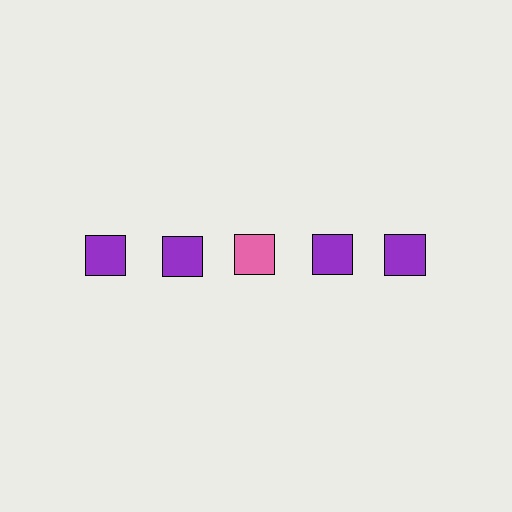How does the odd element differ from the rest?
It has a different color: pink instead of purple.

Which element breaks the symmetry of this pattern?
The pink square in the top row, center column breaks the symmetry. All other shapes are purple squares.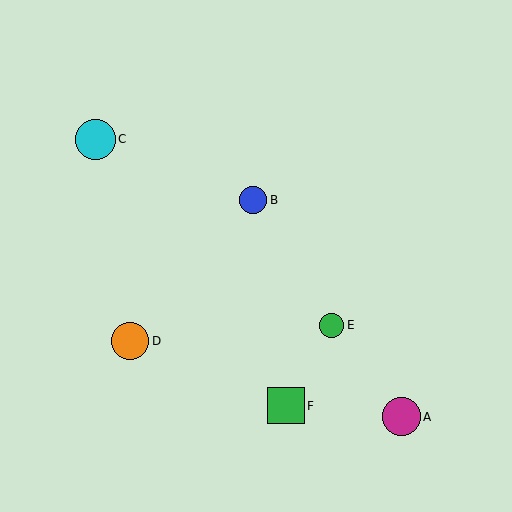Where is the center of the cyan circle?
The center of the cyan circle is at (95, 139).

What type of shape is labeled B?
Shape B is a blue circle.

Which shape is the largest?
The cyan circle (labeled C) is the largest.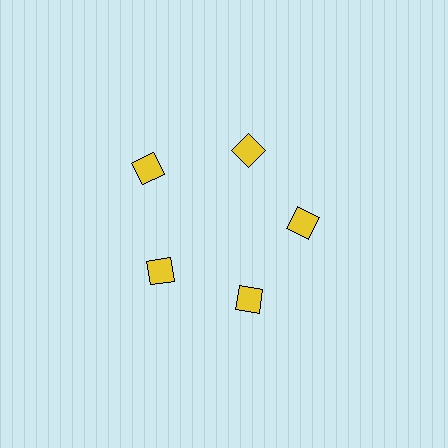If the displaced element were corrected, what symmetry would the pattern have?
It would have 5-fold rotational symmetry — the pattern would map onto itself every 72 degrees.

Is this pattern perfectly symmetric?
No. The 5 yellow squares are arranged in a ring, but one element near the 10 o'clock position is pushed outward from the center, breaking the 5-fold rotational symmetry.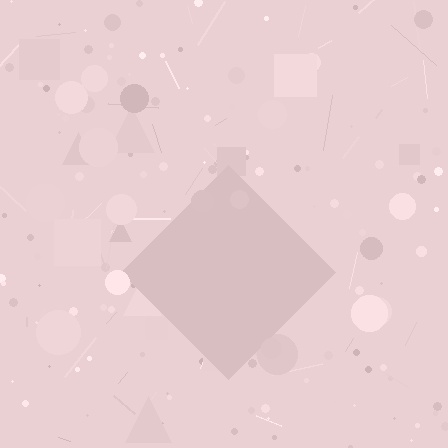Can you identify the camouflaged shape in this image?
The camouflaged shape is a diamond.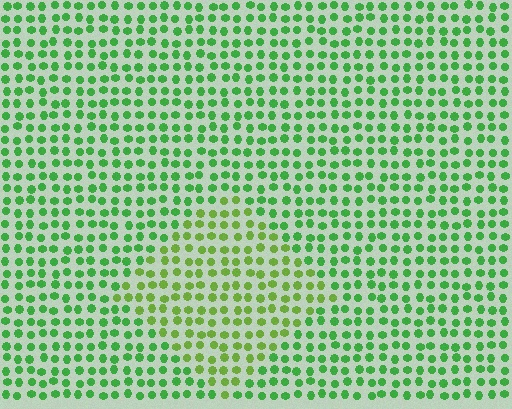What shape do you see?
I see a diamond.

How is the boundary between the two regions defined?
The boundary is defined purely by a slight shift in hue (about 29 degrees). Spacing, size, and orientation are identical on both sides.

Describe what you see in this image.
The image is filled with small green elements in a uniform arrangement. A diamond-shaped region is visible where the elements are tinted to a slightly different hue, forming a subtle color boundary.